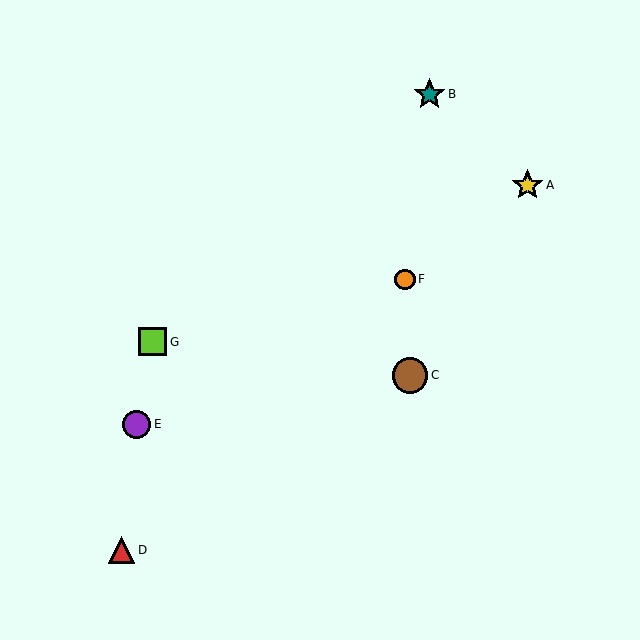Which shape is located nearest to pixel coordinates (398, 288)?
The orange circle (labeled F) at (405, 279) is nearest to that location.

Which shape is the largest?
The brown circle (labeled C) is the largest.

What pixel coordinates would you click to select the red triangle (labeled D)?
Click at (121, 550) to select the red triangle D.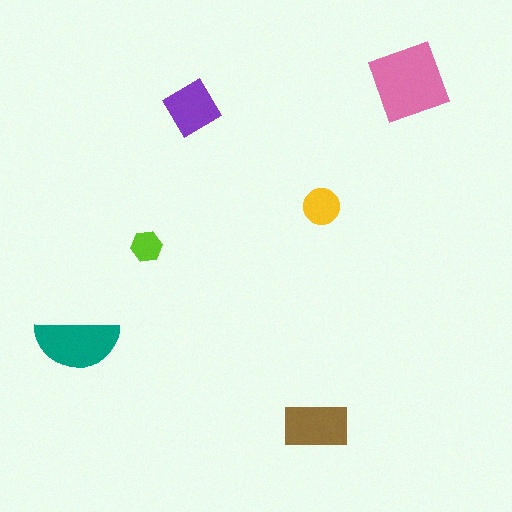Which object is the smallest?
The lime hexagon.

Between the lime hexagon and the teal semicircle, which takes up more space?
The teal semicircle.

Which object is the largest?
The pink diamond.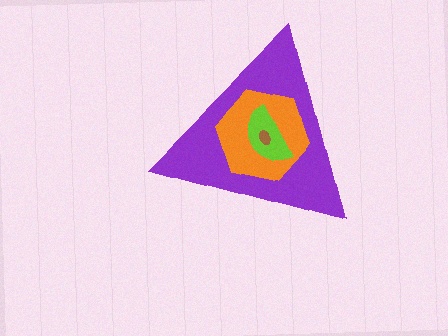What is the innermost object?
The brown ellipse.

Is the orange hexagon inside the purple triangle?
Yes.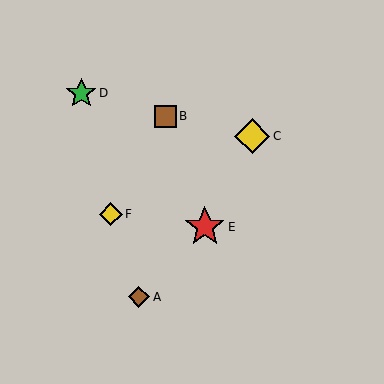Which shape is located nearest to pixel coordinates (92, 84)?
The green star (labeled D) at (81, 93) is nearest to that location.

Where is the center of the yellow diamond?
The center of the yellow diamond is at (111, 214).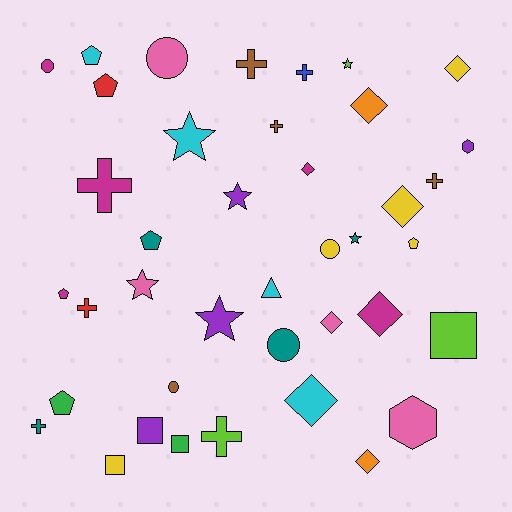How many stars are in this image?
There are 6 stars.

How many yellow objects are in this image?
There are 5 yellow objects.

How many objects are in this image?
There are 40 objects.